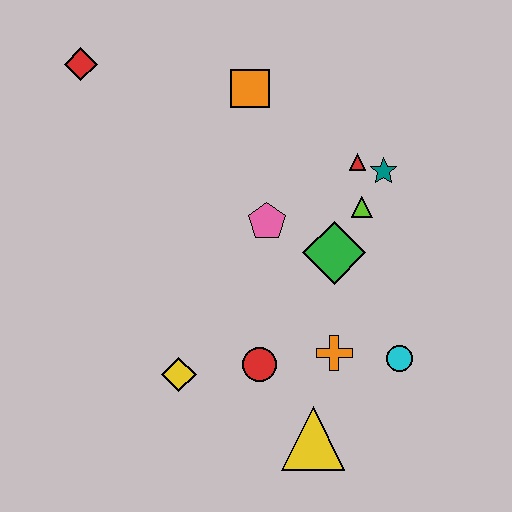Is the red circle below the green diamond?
Yes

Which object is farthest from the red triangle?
The red diamond is farthest from the red triangle.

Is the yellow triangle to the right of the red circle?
Yes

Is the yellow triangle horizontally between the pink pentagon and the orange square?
No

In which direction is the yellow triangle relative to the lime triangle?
The yellow triangle is below the lime triangle.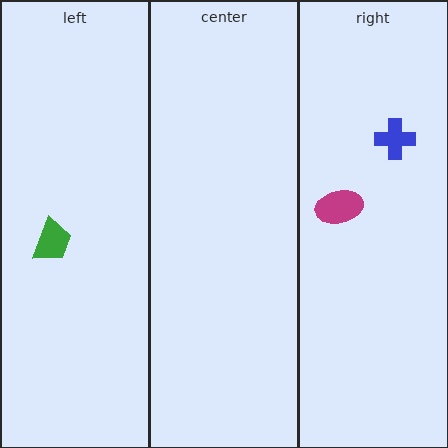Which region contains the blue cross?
The right region.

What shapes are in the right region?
The blue cross, the magenta ellipse.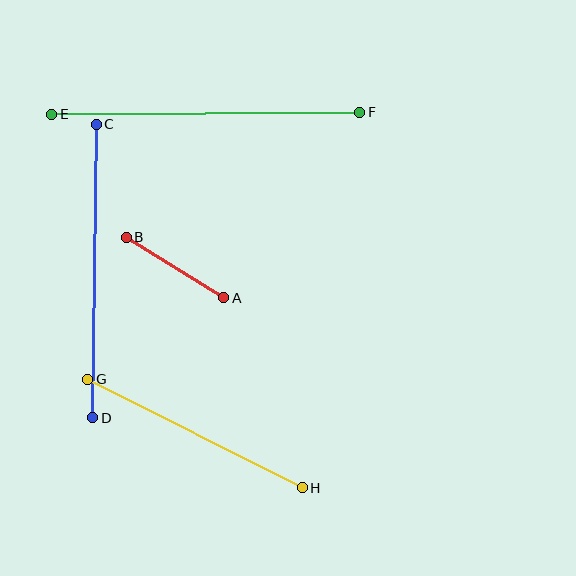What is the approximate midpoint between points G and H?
The midpoint is at approximately (195, 434) pixels.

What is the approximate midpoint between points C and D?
The midpoint is at approximately (94, 271) pixels.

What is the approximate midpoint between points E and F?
The midpoint is at approximately (206, 113) pixels.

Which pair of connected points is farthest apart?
Points E and F are farthest apart.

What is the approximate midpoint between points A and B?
The midpoint is at approximately (175, 268) pixels.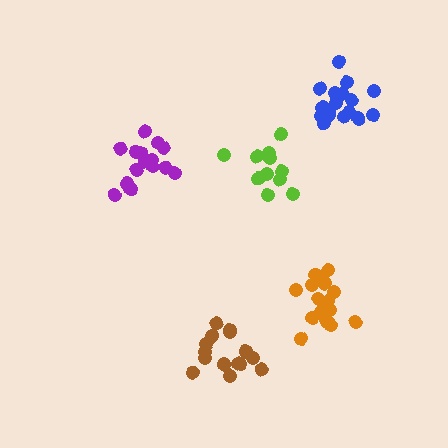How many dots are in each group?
Group 1: 15 dots, Group 2: 17 dots, Group 3: 15 dots, Group 4: 17 dots, Group 5: 12 dots (76 total).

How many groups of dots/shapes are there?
There are 5 groups.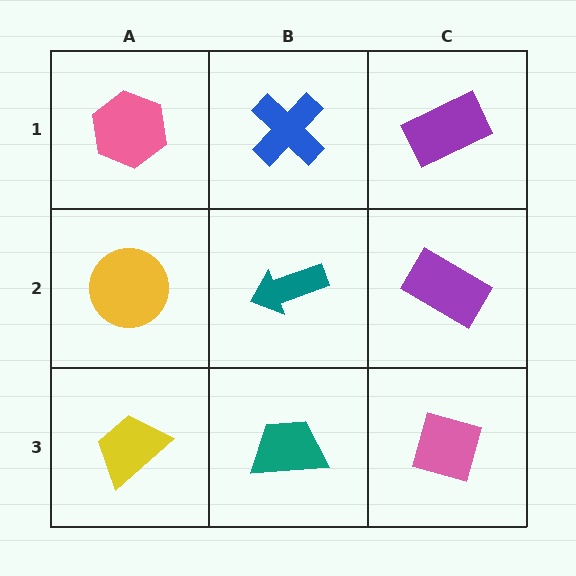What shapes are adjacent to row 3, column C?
A purple rectangle (row 2, column C), a teal trapezoid (row 3, column B).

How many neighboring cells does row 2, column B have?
4.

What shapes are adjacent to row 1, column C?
A purple rectangle (row 2, column C), a blue cross (row 1, column B).